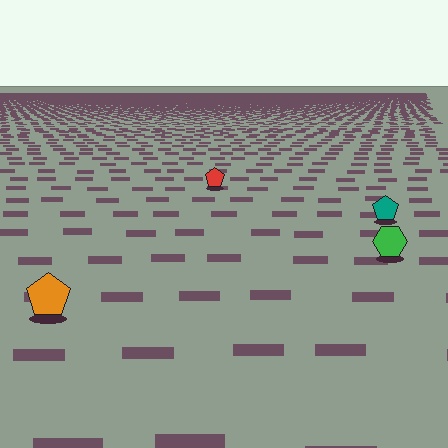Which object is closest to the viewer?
The orange pentagon is closest. The texture marks near it are larger and more spread out.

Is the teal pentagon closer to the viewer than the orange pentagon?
No. The orange pentagon is closer — you can tell from the texture gradient: the ground texture is coarser near it.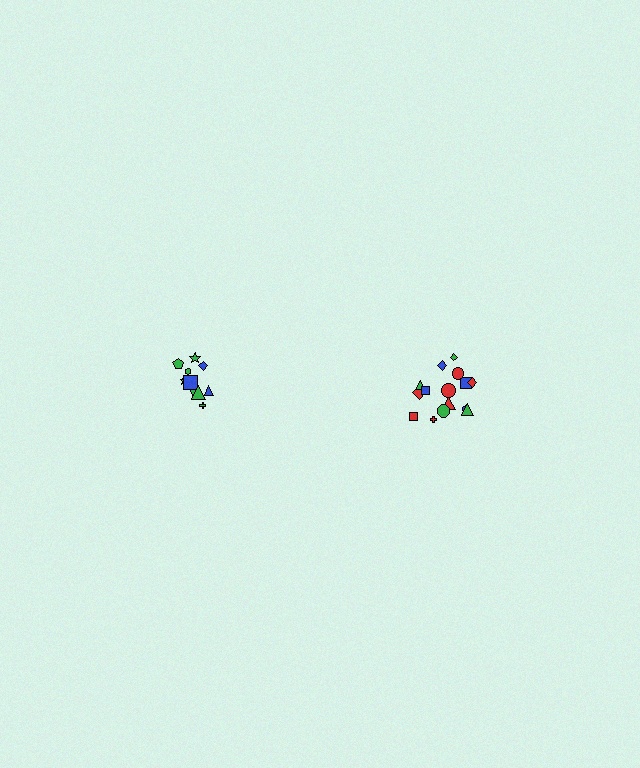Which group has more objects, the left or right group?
The right group.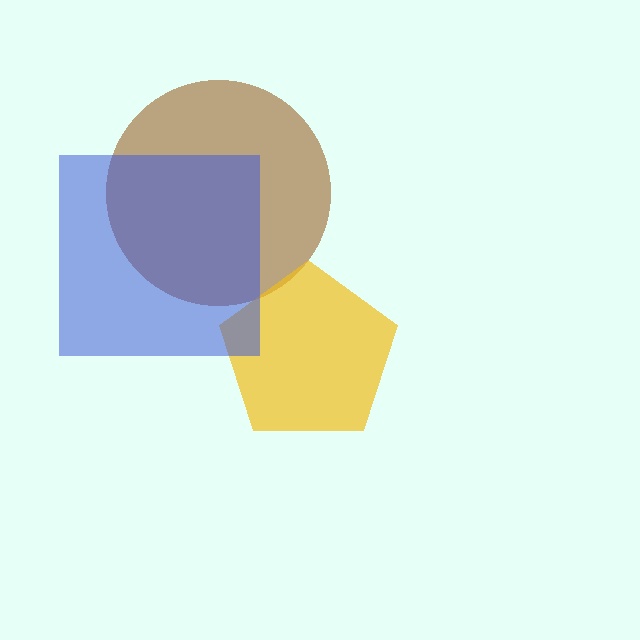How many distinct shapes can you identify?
There are 3 distinct shapes: a brown circle, a yellow pentagon, a blue square.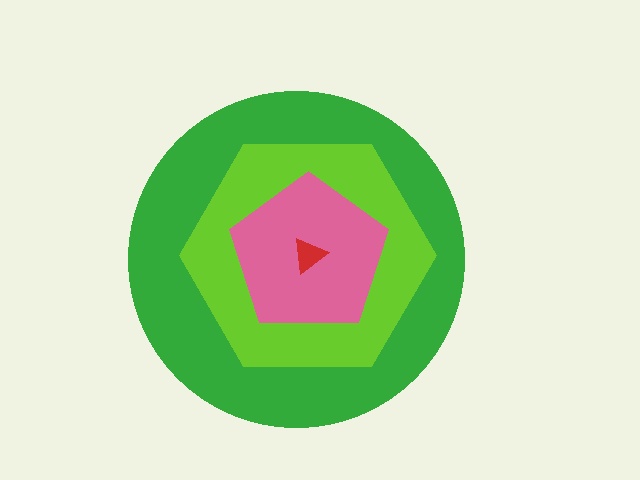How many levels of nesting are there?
4.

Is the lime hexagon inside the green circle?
Yes.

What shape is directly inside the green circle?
The lime hexagon.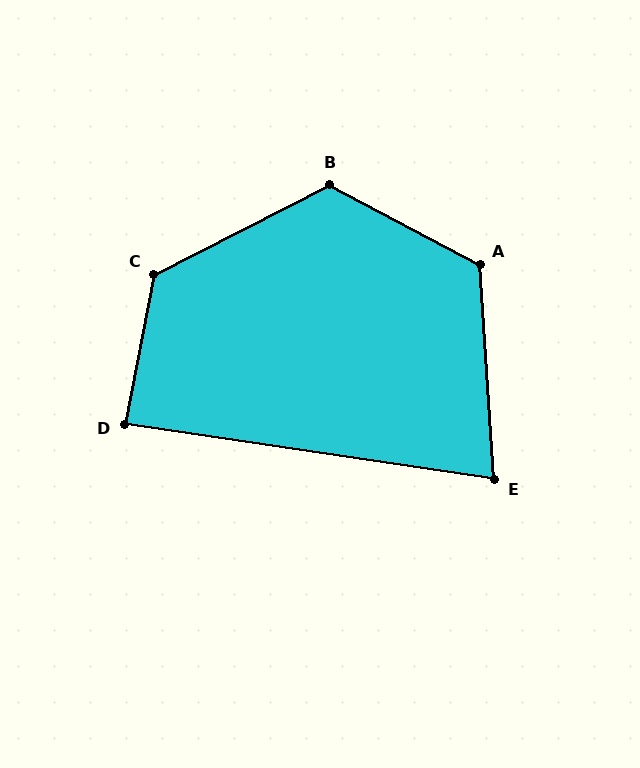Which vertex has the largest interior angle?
C, at approximately 128 degrees.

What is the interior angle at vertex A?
Approximately 122 degrees (obtuse).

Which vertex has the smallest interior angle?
E, at approximately 77 degrees.